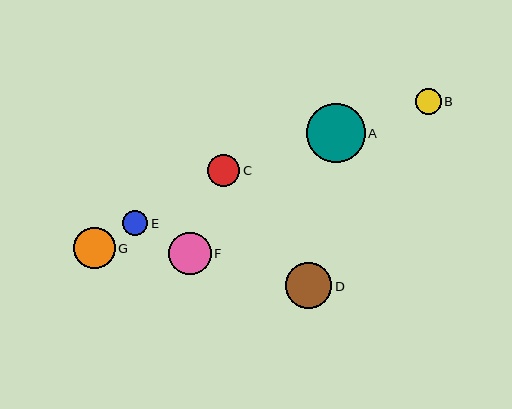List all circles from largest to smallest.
From largest to smallest: A, D, F, G, C, B, E.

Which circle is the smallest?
Circle E is the smallest with a size of approximately 25 pixels.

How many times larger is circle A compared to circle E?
Circle A is approximately 2.4 times the size of circle E.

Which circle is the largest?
Circle A is the largest with a size of approximately 59 pixels.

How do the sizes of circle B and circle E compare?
Circle B and circle E are approximately the same size.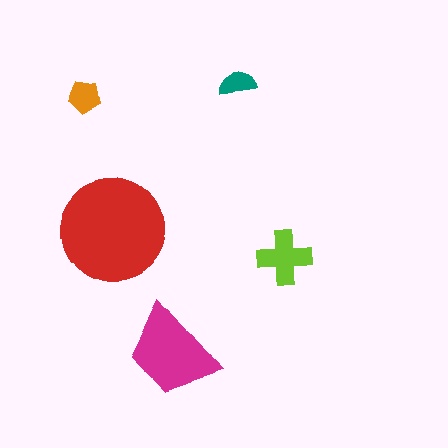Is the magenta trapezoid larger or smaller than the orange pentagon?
Larger.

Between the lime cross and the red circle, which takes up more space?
The red circle.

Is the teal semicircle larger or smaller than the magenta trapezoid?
Smaller.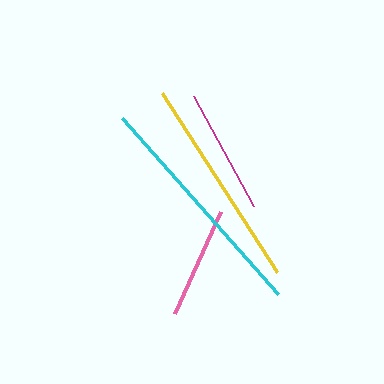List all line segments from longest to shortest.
From longest to shortest: cyan, yellow, magenta, pink.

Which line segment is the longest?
The cyan line is the longest at approximately 235 pixels.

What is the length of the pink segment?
The pink segment is approximately 112 pixels long.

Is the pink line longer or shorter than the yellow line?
The yellow line is longer than the pink line.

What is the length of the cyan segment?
The cyan segment is approximately 235 pixels long.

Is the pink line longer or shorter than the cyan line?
The cyan line is longer than the pink line.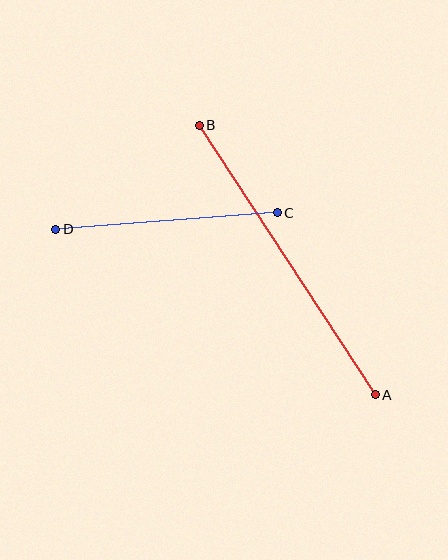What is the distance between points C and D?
The distance is approximately 222 pixels.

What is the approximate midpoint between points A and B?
The midpoint is at approximately (287, 260) pixels.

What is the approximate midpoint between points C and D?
The midpoint is at approximately (166, 221) pixels.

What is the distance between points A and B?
The distance is approximately 322 pixels.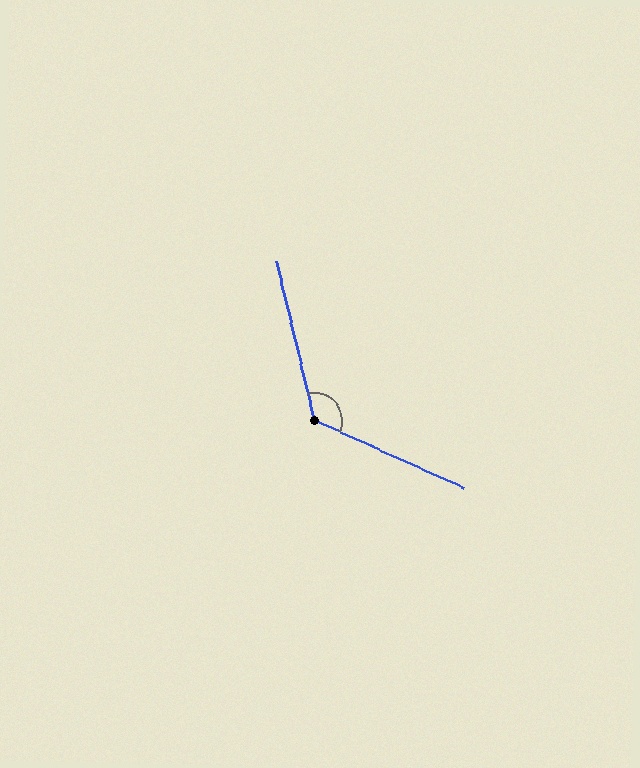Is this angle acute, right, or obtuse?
It is obtuse.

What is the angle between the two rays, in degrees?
Approximately 128 degrees.